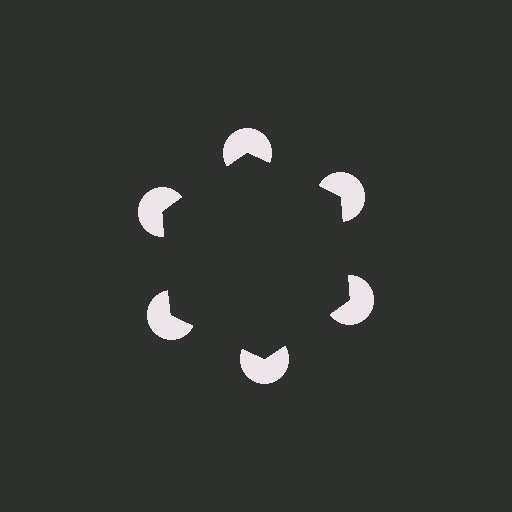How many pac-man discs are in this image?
There are 6 — one at each vertex of the illusory hexagon.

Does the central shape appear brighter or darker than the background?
It typically appears slightly darker than the background, even though no actual brightness change is drawn.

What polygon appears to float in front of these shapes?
An illusory hexagon — its edges are inferred from the aligned wedge cuts in the pac-man discs, not physically drawn.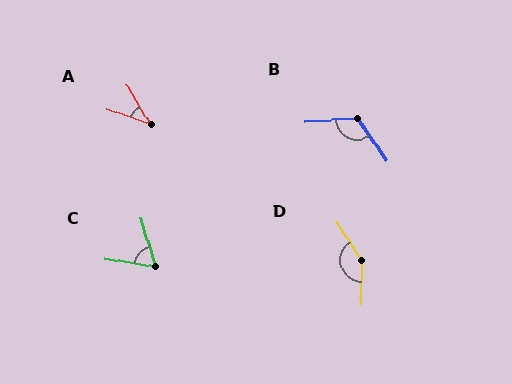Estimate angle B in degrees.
Approximately 120 degrees.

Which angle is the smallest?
A, at approximately 40 degrees.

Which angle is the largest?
D, at approximately 145 degrees.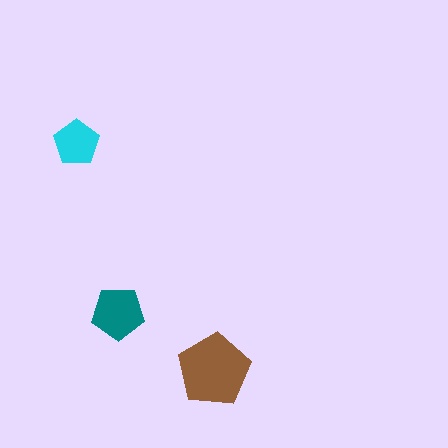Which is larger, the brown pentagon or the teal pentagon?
The brown one.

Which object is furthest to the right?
The brown pentagon is rightmost.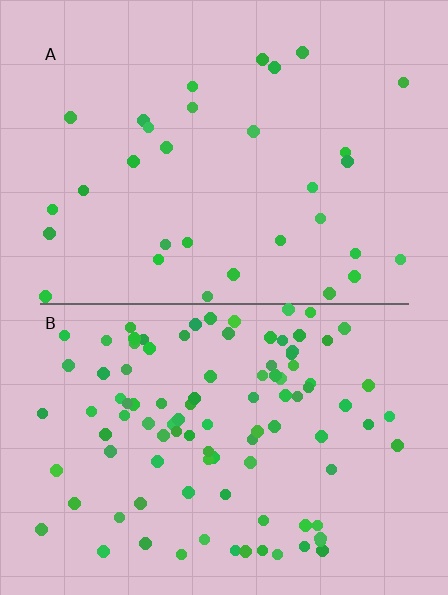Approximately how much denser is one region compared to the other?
Approximately 3.2× — region B over region A.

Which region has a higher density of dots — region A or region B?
B (the bottom).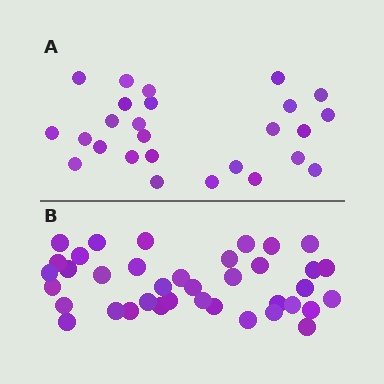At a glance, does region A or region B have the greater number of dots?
Region B (the bottom region) has more dots.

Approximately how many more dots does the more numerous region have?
Region B has roughly 12 or so more dots than region A.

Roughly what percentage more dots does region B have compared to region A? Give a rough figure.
About 45% more.